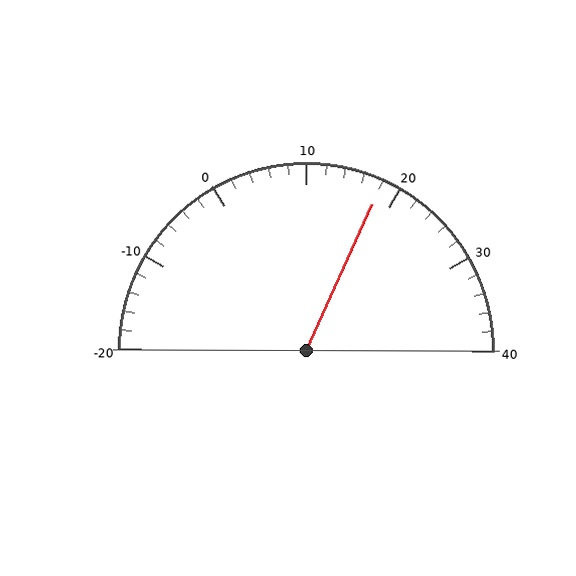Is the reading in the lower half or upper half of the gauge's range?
The reading is in the upper half of the range (-20 to 40).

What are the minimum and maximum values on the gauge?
The gauge ranges from -20 to 40.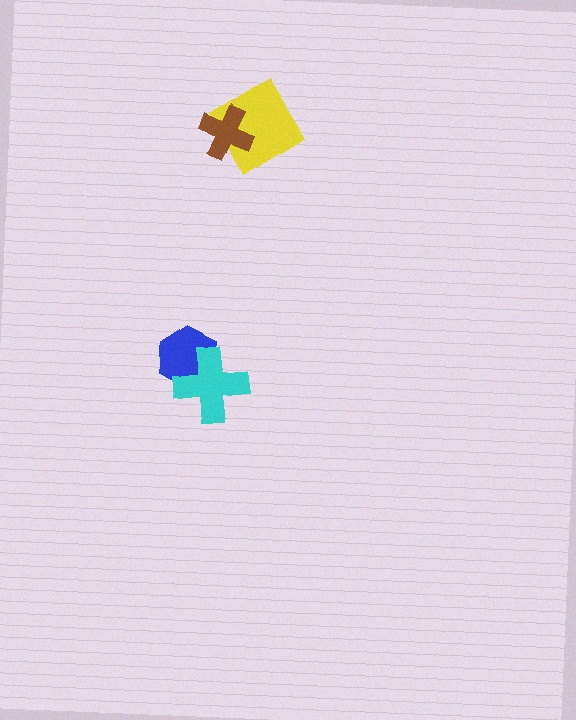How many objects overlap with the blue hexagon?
1 object overlaps with the blue hexagon.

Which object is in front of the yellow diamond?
The brown cross is in front of the yellow diamond.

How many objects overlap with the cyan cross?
1 object overlaps with the cyan cross.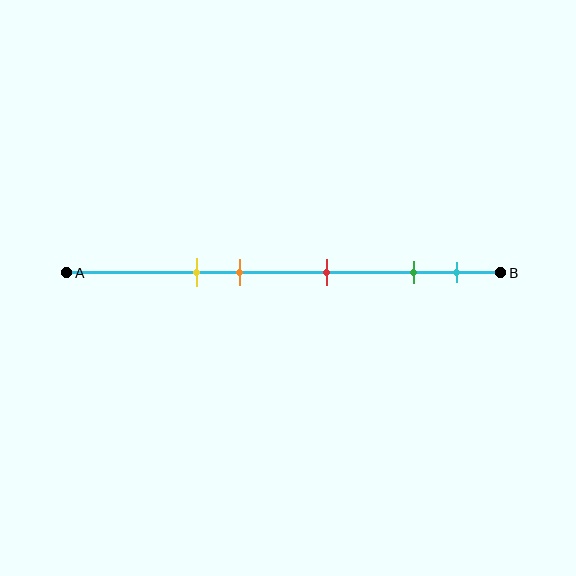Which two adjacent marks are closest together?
The green and cyan marks are the closest adjacent pair.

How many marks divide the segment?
There are 5 marks dividing the segment.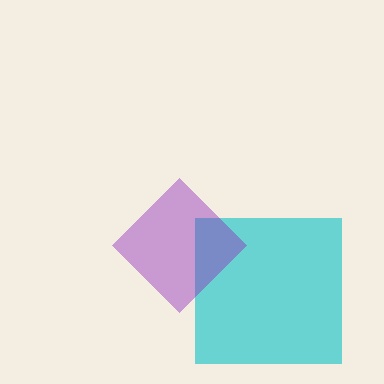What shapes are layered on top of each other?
The layered shapes are: a cyan square, a purple diamond.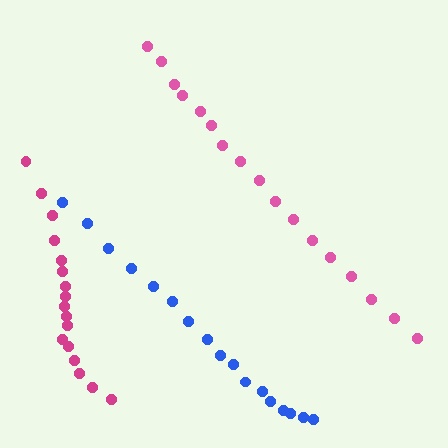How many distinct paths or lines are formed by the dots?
There are 3 distinct paths.